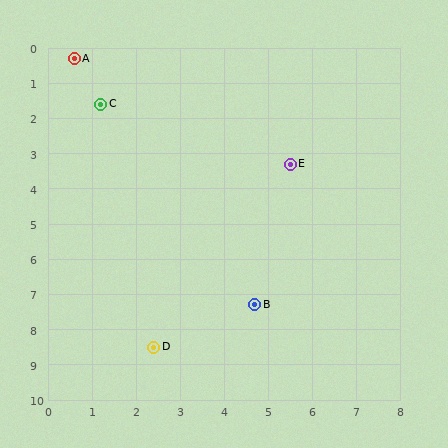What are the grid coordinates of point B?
Point B is at approximately (4.7, 7.3).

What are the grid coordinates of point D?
Point D is at approximately (2.4, 8.5).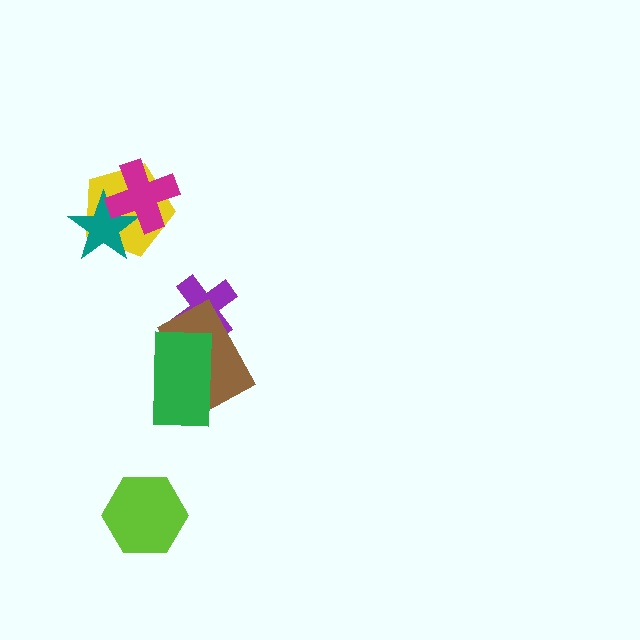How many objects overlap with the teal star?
2 objects overlap with the teal star.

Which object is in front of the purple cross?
The brown rectangle is in front of the purple cross.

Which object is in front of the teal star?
The magenta cross is in front of the teal star.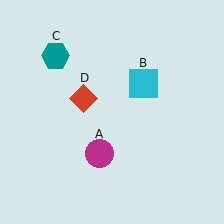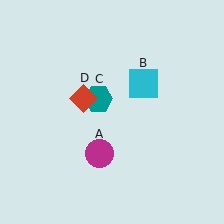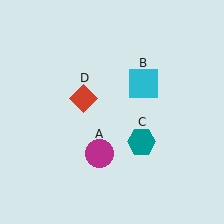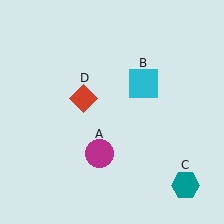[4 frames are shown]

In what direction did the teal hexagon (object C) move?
The teal hexagon (object C) moved down and to the right.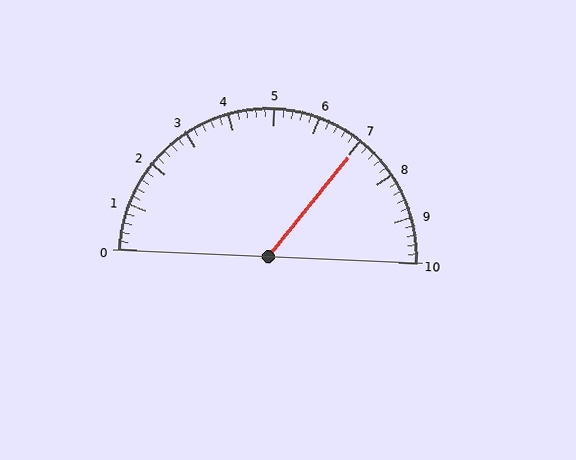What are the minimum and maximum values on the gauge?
The gauge ranges from 0 to 10.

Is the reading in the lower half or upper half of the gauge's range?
The reading is in the upper half of the range (0 to 10).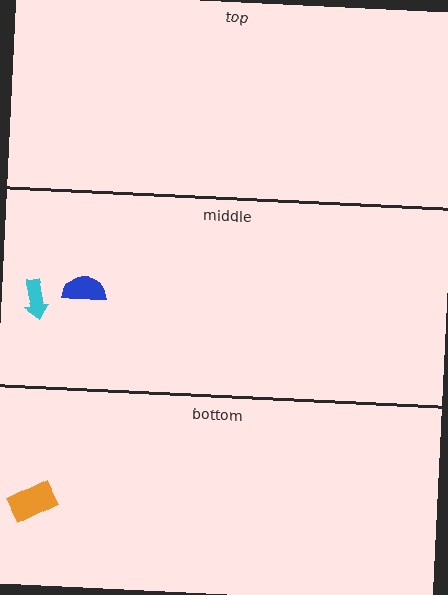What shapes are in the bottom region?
The orange rectangle.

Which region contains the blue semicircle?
The middle region.